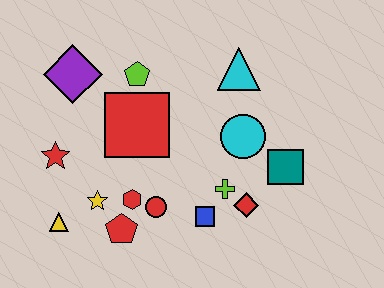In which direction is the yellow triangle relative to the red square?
The yellow triangle is below the red square.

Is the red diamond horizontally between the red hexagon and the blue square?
No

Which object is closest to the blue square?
The lime cross is closest to the blue square.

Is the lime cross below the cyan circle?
Yes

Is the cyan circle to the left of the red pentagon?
No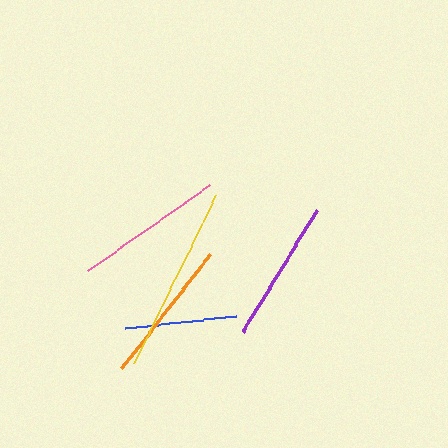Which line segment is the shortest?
The blue line is the shortest at approximately 112 pixels.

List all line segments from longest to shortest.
From longest to shortest: yellow, pink, orange, purple, blue.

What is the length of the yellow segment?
The yellow segment is approximately 186 pixels long.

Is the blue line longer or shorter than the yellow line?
The yellow line is longer than the blue line.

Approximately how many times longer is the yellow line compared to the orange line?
The yellow line is approximately 1.3 times the length of the orange line.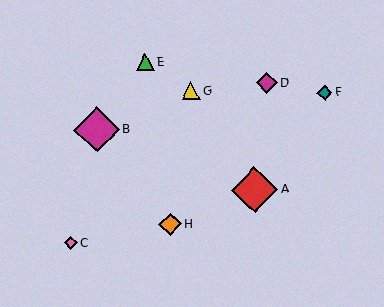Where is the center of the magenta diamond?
The center of the magenta diamond is at (97, 130).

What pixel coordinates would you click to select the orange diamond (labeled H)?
Click at (170, 224) to select the orange diamond H.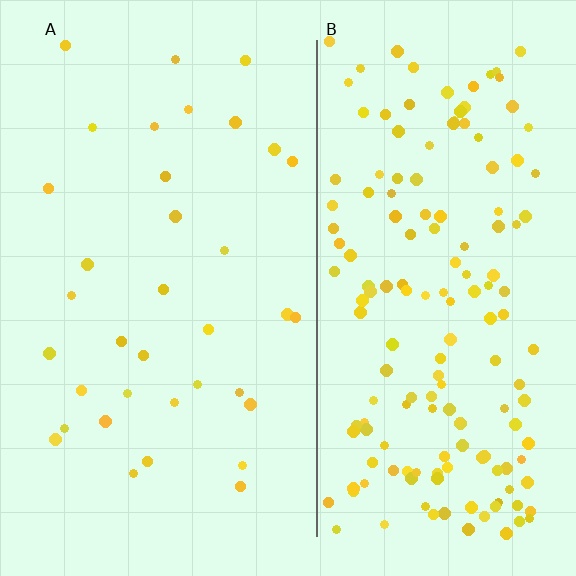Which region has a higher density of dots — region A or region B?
B (the right).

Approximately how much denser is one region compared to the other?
Approximately 4.6× — region B over region A.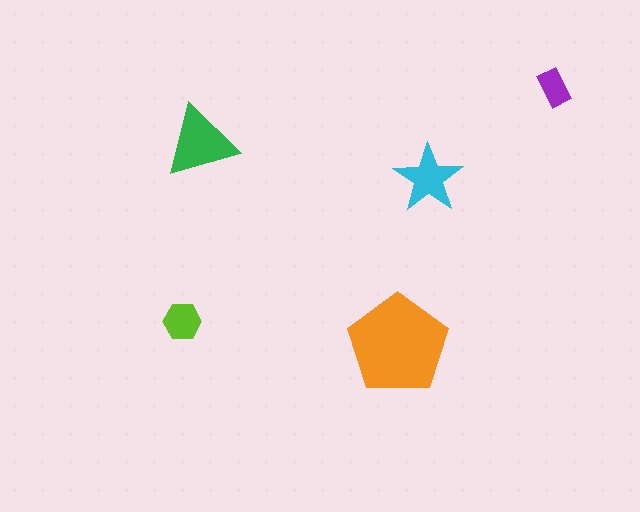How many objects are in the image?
There are 5 objects in the image.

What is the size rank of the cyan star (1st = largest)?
3rd.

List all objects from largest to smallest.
The orange pentagon, the green triangle, the cyan star, the lime hexagon, the purple rectangle.